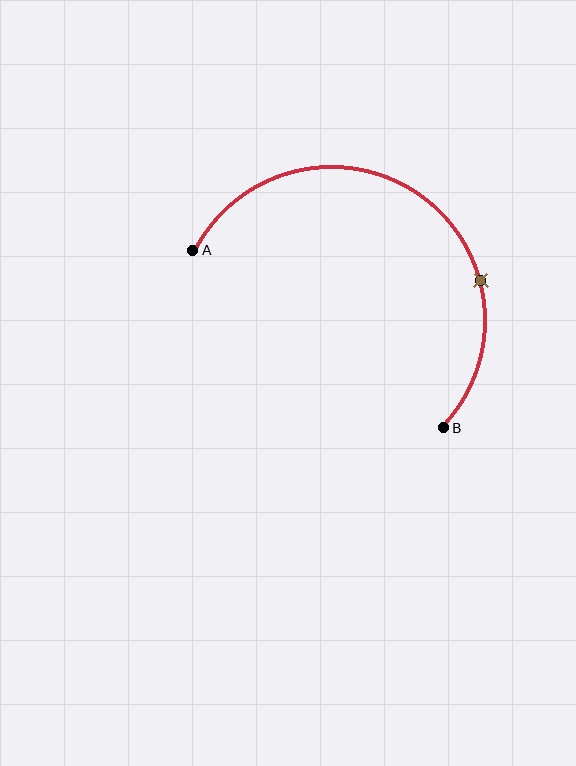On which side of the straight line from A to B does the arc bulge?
The arc bulges above and to the right of the straight line connecting A and B.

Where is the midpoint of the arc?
The arc midpoint is the point on the curve farthest from the straight line joining A and B. It sits above and to the right of that line.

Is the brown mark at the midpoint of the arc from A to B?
No. The brown mark lies on the arc but is closer to endpoint B. The arc midpoint would be at the point on the curve equidistant along the arc from both A and B.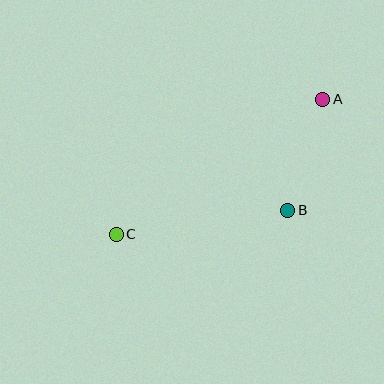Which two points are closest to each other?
Points A and B are closest to each other.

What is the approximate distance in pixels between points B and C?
The distance between B and C is approximately 173 pixels.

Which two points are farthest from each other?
Points A and C are farthest from each other.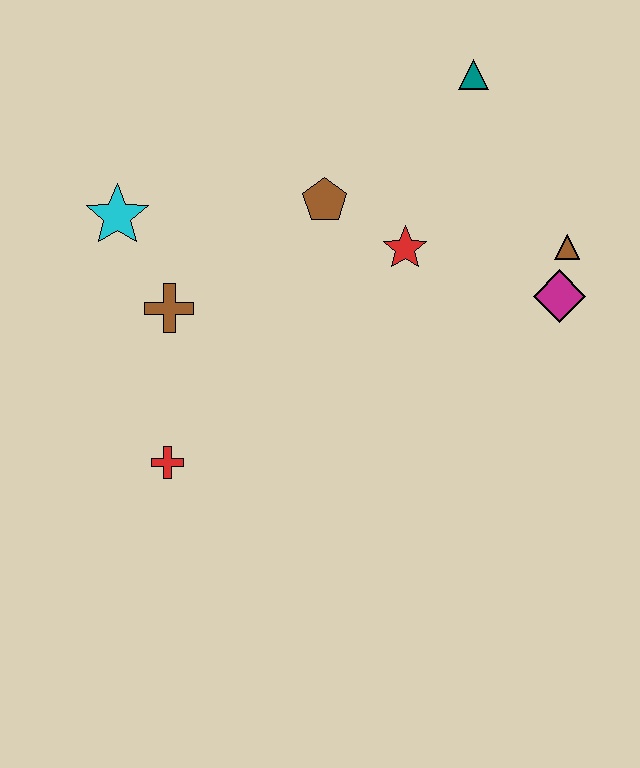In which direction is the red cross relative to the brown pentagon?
The red cross is below the brown pentagon.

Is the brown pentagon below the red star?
No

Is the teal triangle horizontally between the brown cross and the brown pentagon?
No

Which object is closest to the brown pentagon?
The red star is closest to the brown pentagon.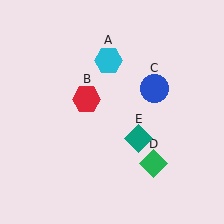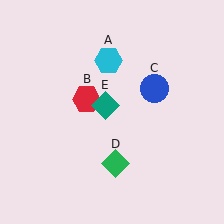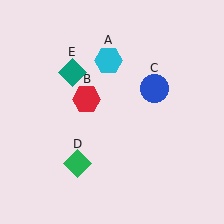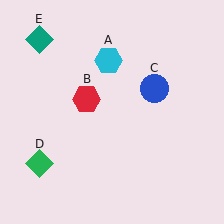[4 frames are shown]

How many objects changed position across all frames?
2 objects changed position: green diamond (object D), teal diamond (object E).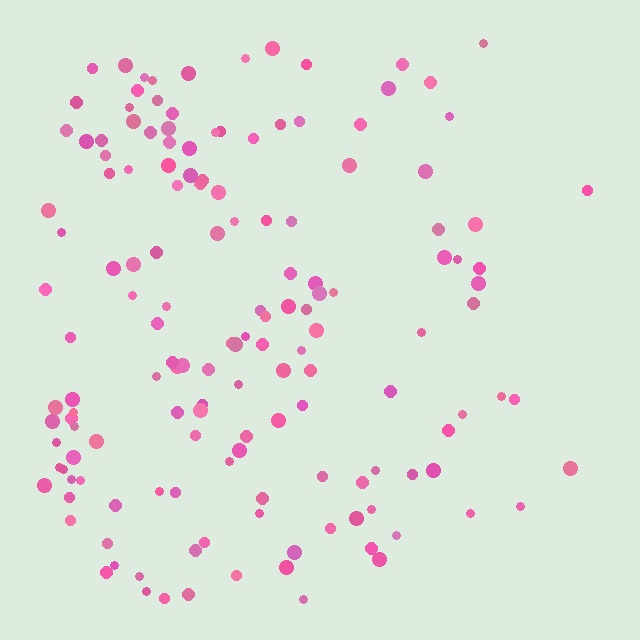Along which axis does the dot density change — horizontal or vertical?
Horizontal.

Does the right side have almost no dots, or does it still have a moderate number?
Still a moderate number, just noticeably fewer than the left.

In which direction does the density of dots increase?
From right to left, with the left side densest.